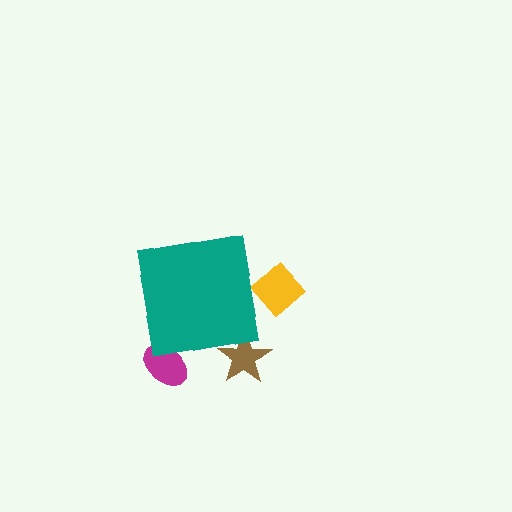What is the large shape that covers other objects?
A teal square.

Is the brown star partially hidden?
Yes, the brown star is partially hidden behind the teal square.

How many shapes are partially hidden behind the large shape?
3 shapes are partially hidden.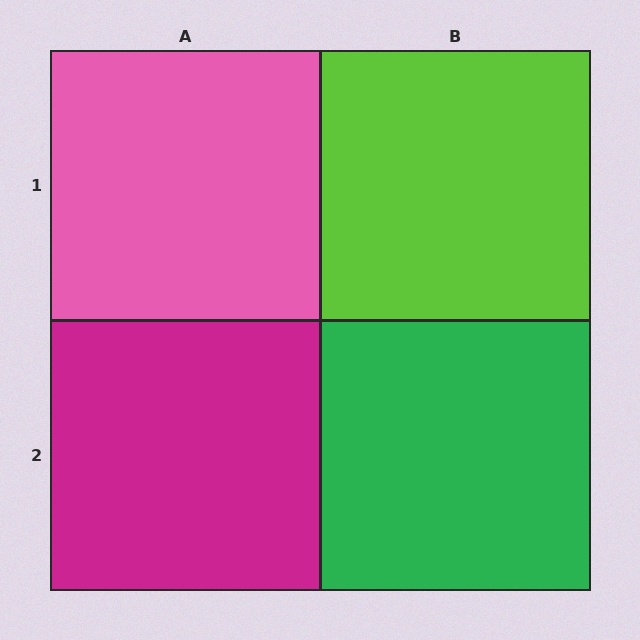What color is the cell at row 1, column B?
Lime.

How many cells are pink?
1 cell is pink.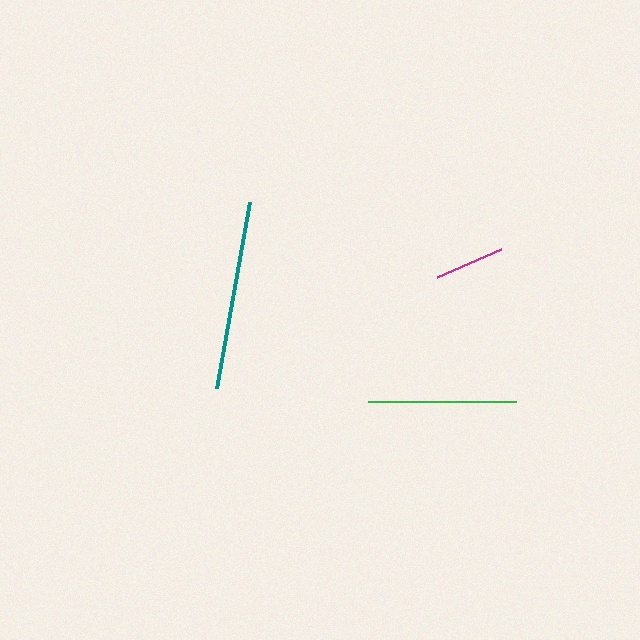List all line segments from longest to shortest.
From longest to shortest: teal, green, magenta.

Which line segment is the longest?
The teal line is the longest at approximately 189 pixels.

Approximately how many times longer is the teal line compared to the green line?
The teal line is approximately 1.3 times the length of the green line.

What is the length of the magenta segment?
The magenta segment is approximately 69 pixels long.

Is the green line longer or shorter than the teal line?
The teal line is longer than the green line.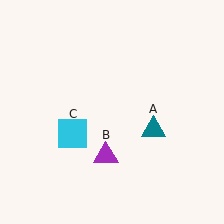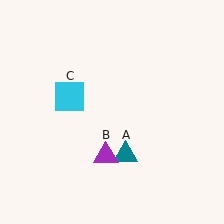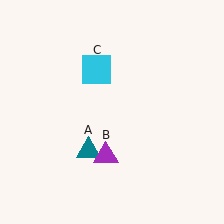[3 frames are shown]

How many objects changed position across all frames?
2 objects changed position: teal triangle (object A), cyan square (object C).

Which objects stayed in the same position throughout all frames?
Purple triangle (object B) remained stationary.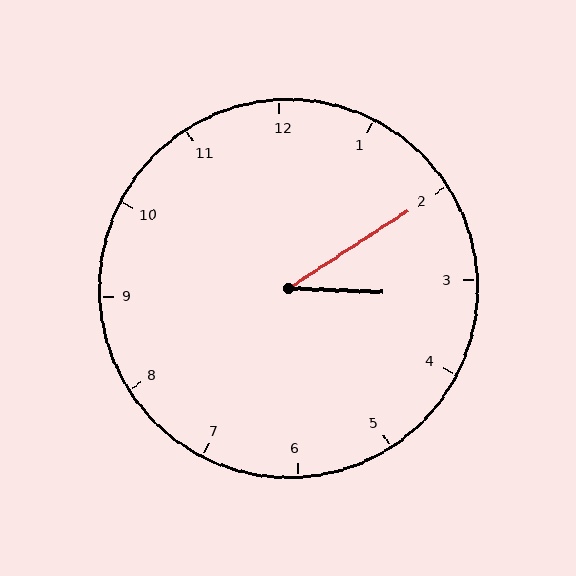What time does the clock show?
3:10.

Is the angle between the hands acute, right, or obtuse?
It is acute.